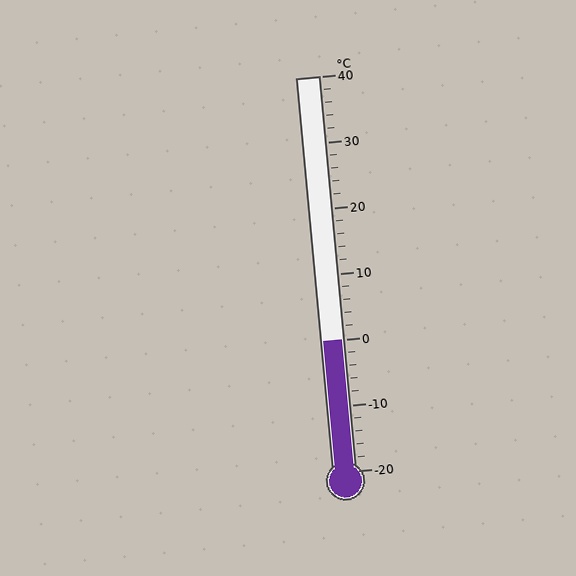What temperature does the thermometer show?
The thermometer shows approximately 0°C.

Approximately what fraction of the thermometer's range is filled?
The thermometer is filled to approximately 35% of its range.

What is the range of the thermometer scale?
The thermometer scale ranges from -20°C to 40°C.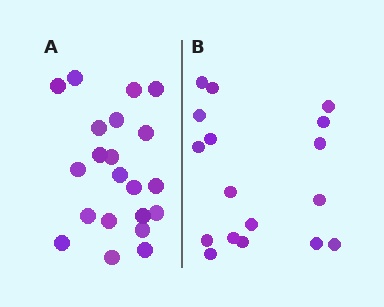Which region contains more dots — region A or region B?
Region A (the left region) has more dots.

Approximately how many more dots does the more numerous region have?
Region A has about 4 more dots than region B.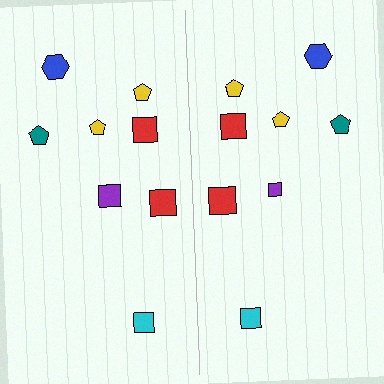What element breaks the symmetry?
The purple square on the right side has a different size than its mirror counterpart.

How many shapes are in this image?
There are 16 shapes in this image.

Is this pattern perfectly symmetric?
No, the pattern is not perfectly symmetric. The purple square on the right side has a different size than its mirror counterpart.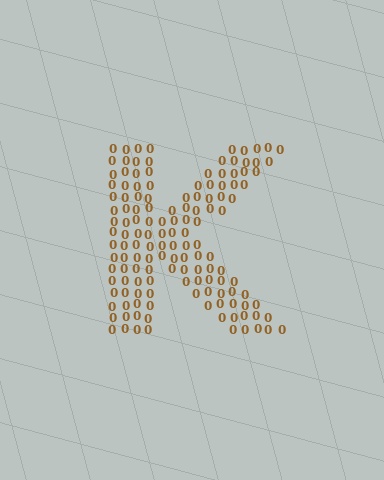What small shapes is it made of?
It is made of small digit 0's.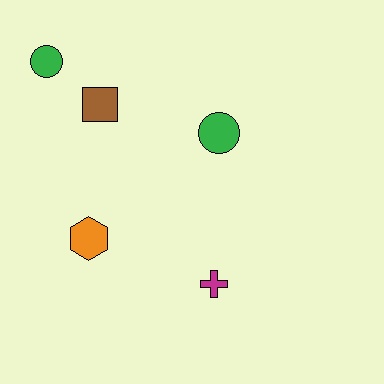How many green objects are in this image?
There are 2 green objects.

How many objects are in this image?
There are 5 objects.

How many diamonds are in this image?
There are no diamonds.